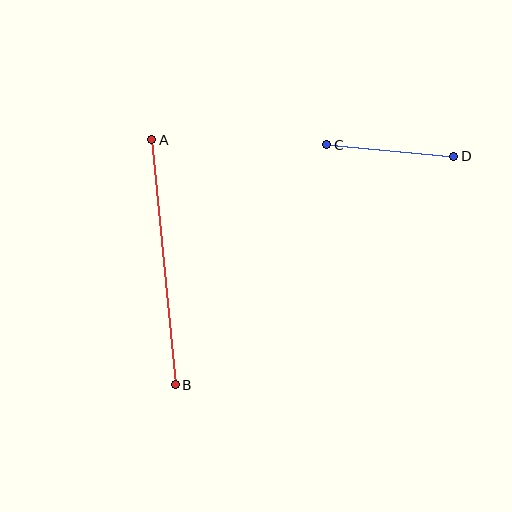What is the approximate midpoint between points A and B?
The midpoint is at approximately (164, 262) pixels.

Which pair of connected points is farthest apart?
Points A and B are farthest apart.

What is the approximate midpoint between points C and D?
The midpoint is at approximately (390, 151) pixels.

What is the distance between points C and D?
The distance is approximately 127 pixels.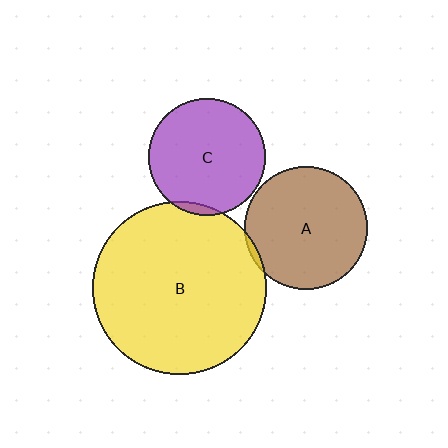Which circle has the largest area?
Circle B (yellow).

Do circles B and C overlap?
Yes.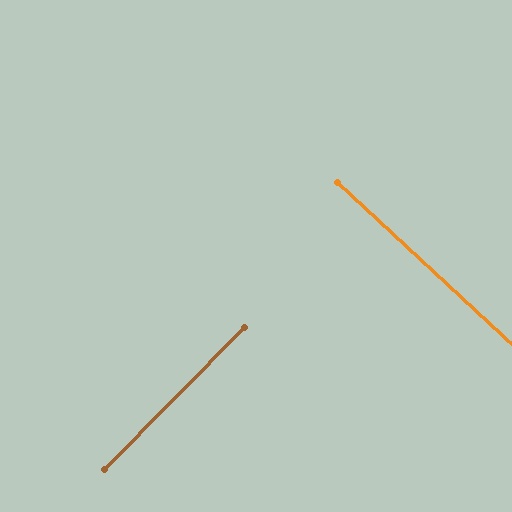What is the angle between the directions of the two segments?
Approximately 88 degrees.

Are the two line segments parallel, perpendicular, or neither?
Perpendicular — they meet at approximately 88°.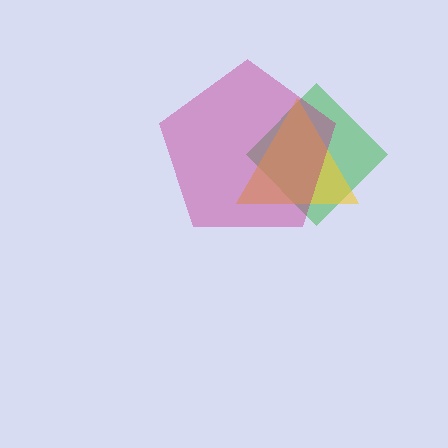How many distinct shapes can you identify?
There are 3 distinct shapes: a green diamond, a yellow triangle, a magenta pentagon.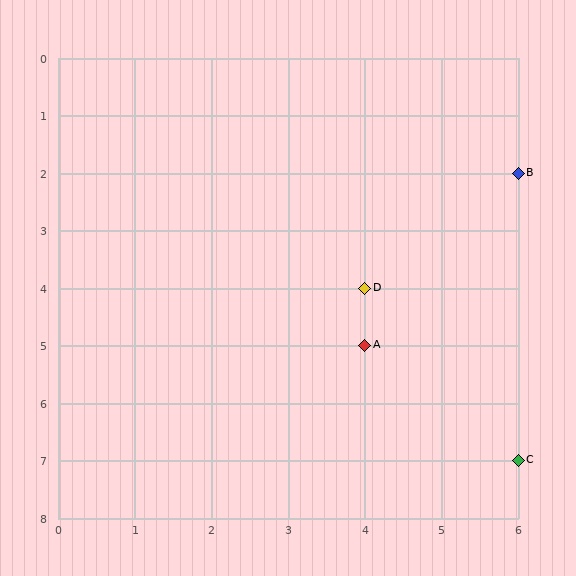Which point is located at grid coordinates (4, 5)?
Point A is at (4, 5).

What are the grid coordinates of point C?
Point C is at grid coordinates (6, 7).